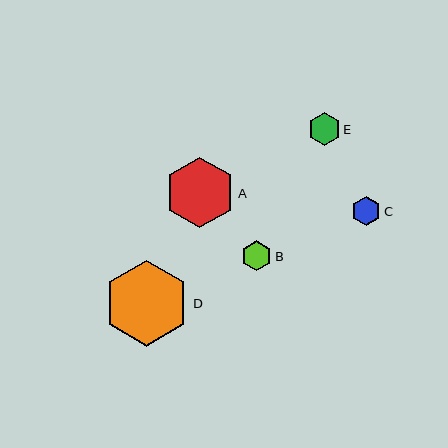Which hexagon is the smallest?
Hexagon C is the smallest with a size of approximately 29 pixels.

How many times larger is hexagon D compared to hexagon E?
Hexagon D is approximately 2.7 times the size of hexagon E.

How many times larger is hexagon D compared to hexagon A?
Hexagon D is approximately 1.2 times the size of hexagon A.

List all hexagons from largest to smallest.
From largest to smallest: D, A, E, B, C.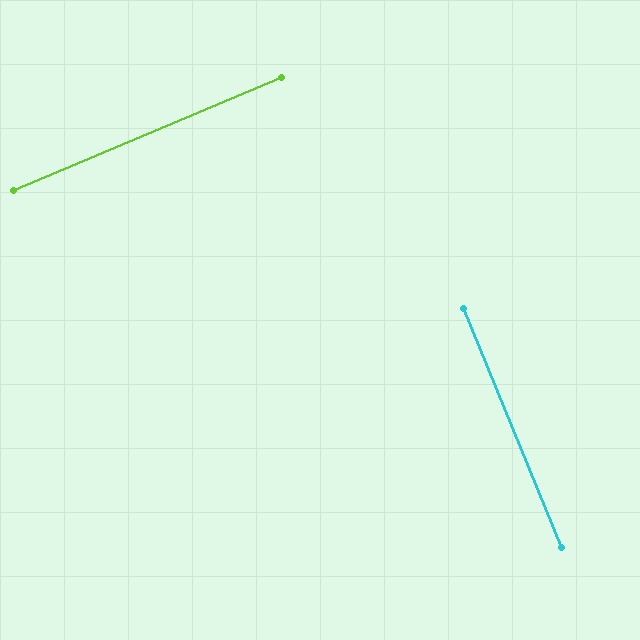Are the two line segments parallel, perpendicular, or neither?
Perpendicular — they meet at approximately 90°.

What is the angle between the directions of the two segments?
Approximately 90 degrees.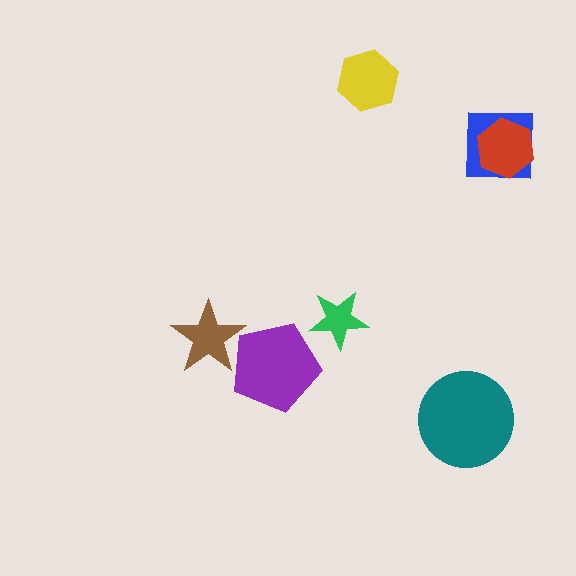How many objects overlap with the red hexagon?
1 object overlaps with the red hexagon.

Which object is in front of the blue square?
The red hexagon is in front of the blue square.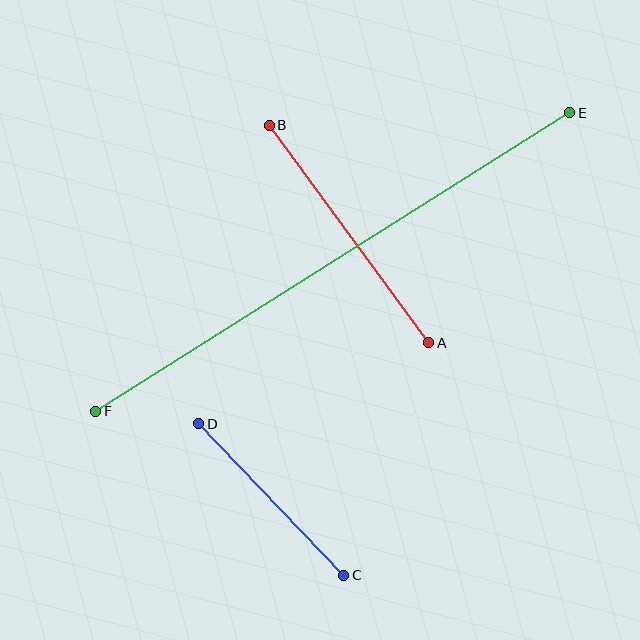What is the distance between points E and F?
The distance is approximately 561 pixels.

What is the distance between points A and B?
The distance is approximately 270 pixels.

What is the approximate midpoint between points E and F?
The midpoint is at approximately (333, 262) pixels.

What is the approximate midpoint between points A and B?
The midpoint is at approximately (349, 234) pixels.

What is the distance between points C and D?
The distance is approximately 210 pixels.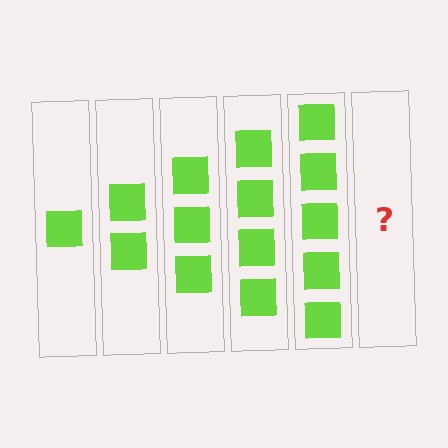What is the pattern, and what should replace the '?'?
The pattern is that each step adds one more square. The '?' should be 6 squares.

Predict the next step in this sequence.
The next step is 6 squares.